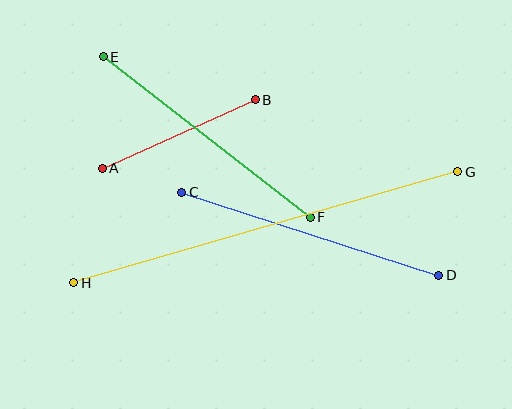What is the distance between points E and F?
The distance is approximately 262 pixels.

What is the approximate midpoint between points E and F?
The midpoint is at approximately (207, 137) pixels.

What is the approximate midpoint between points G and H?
The midpoint is at approximately (266, 227) pixels.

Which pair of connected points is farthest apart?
Points G and H are farthest apart.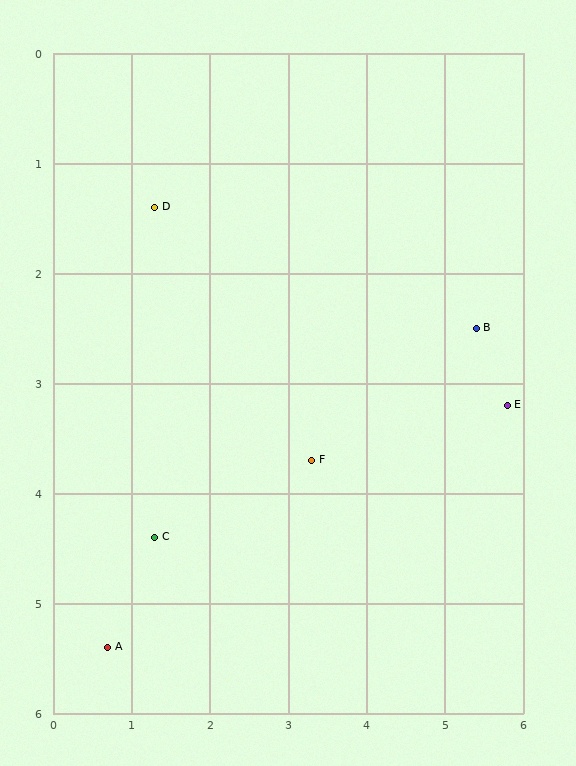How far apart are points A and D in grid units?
Points A and D are about 4.0 grid units apart.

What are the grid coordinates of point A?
Point A is at approximately (0.7, 5.4).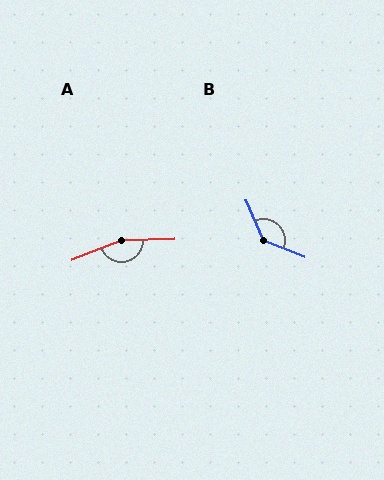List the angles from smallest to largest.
B (135°), A (159°).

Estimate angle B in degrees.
Approximately 135 degrees.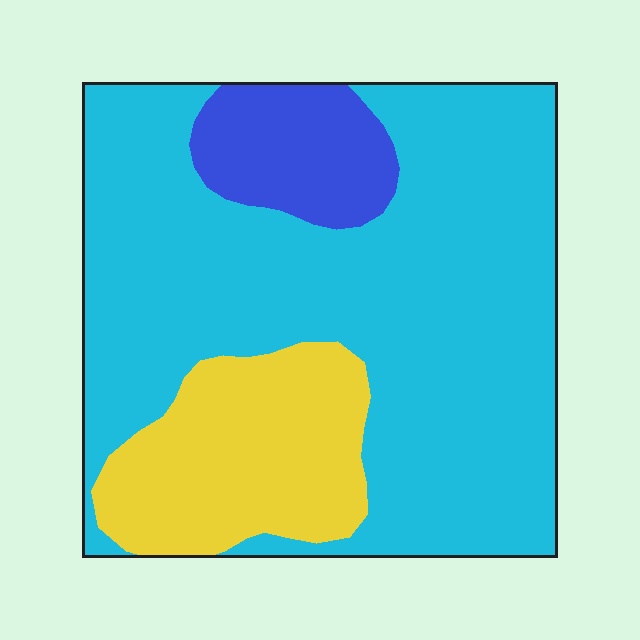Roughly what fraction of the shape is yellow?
Yellow takes up between a sixth and a third of the shape.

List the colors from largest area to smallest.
From largest to smallest: cyan, yellow, blue.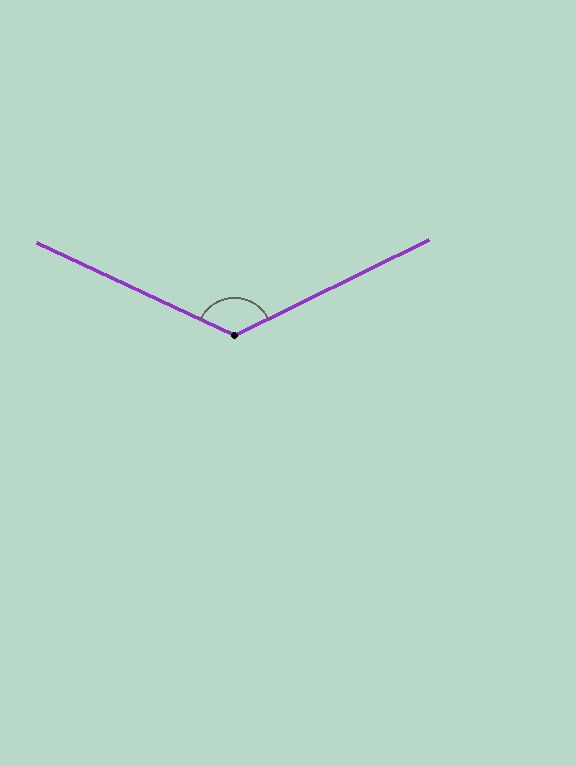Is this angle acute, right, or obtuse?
It is obtuse.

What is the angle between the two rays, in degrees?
Approximately 129 degrees.